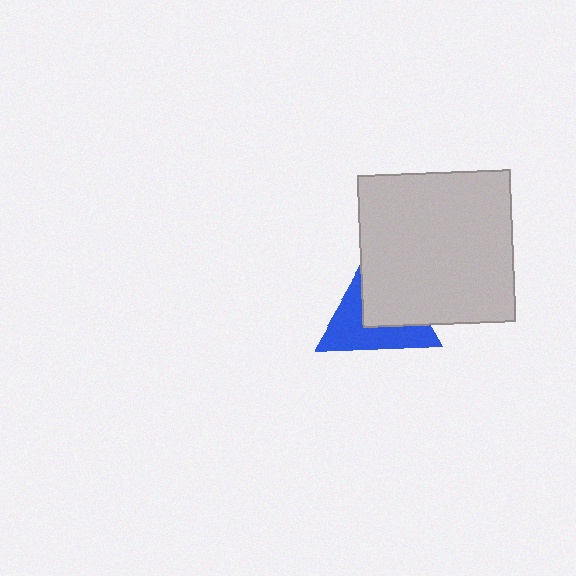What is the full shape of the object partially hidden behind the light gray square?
The partially hidden object is a blue triangle.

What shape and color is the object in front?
The object in front is a light gray square.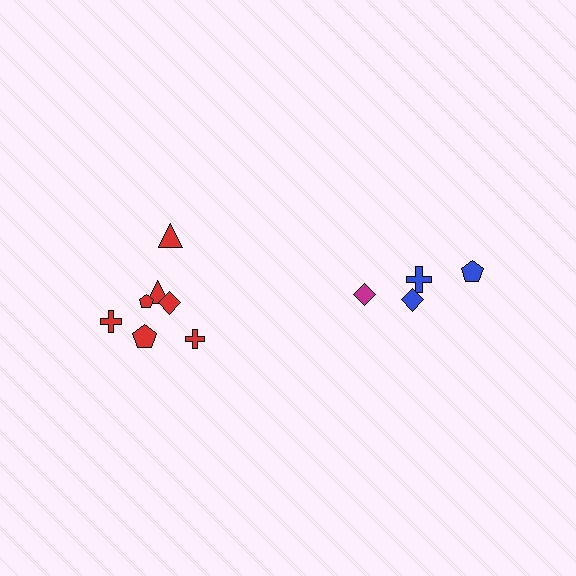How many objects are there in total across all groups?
There are 11 objects.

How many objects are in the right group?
There are 4 objects.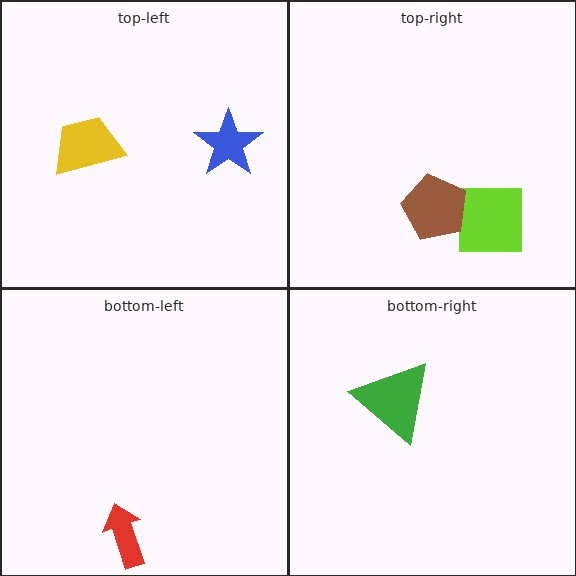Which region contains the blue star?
The top-left region.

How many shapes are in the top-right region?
2.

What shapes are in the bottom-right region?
The green triangle.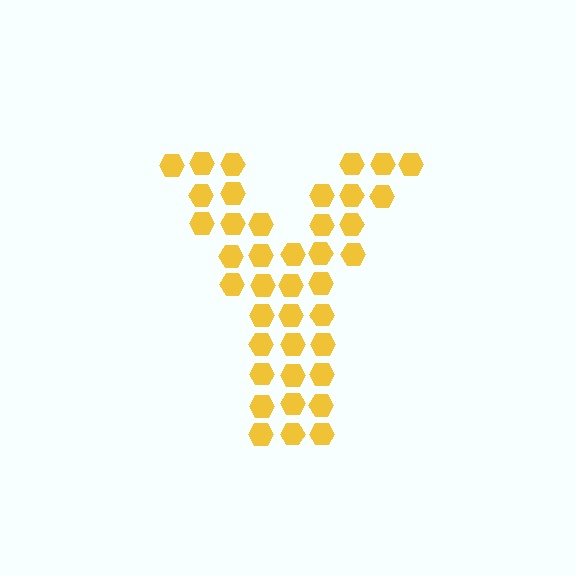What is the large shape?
The large shape is the letter Y.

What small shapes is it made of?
It is made of small hexagons.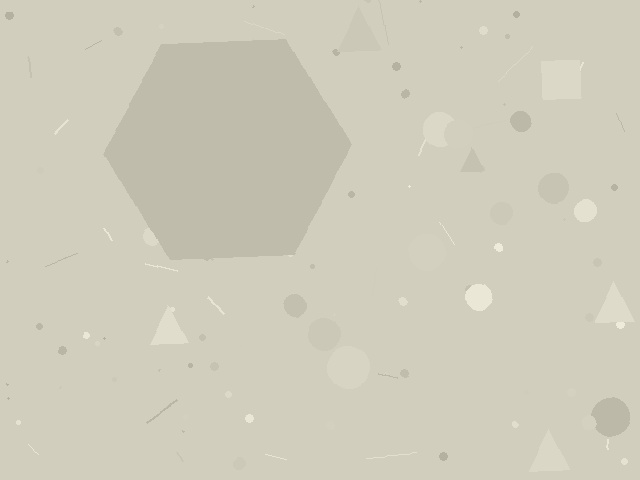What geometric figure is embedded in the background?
A hexagon is embedded in the background.